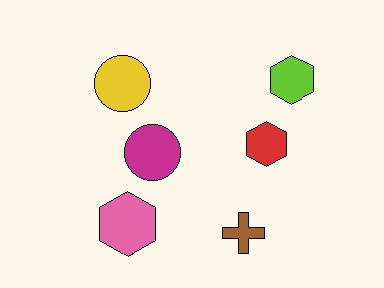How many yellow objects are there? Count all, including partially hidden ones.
There is 1 yellow object.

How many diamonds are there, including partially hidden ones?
There are no diamonds.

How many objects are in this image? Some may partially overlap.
There are 6 objects.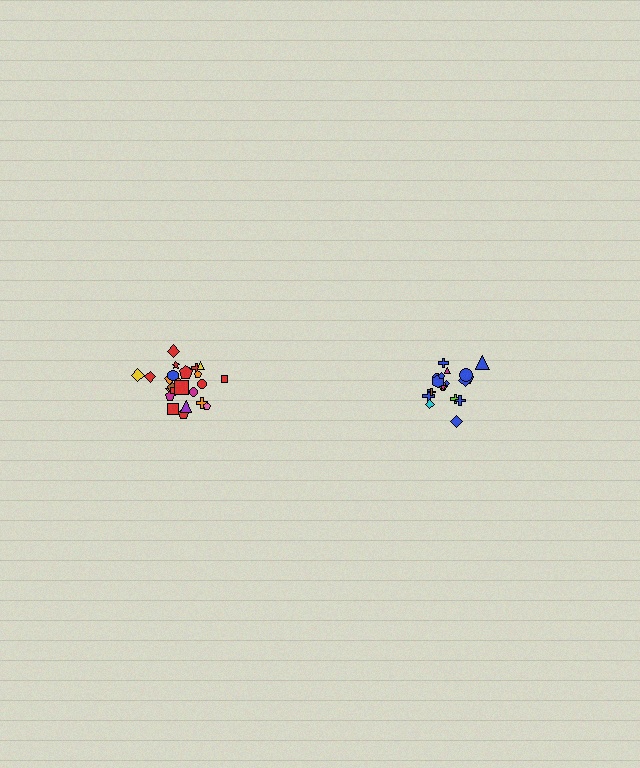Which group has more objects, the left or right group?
The left group.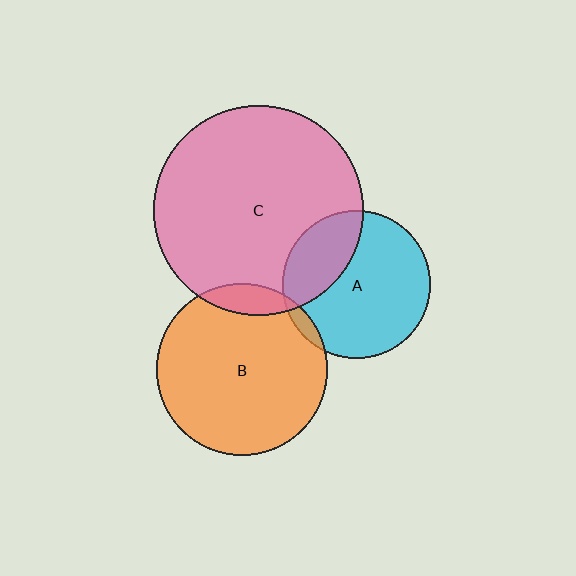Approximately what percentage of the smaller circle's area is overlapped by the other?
Approximately 30%.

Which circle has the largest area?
Circle C (pink).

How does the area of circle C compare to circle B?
Approximately 1.5 times.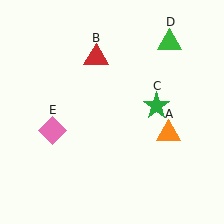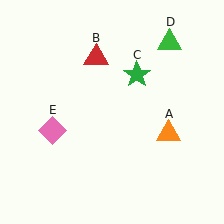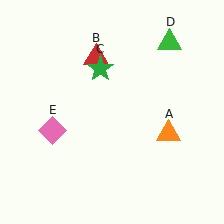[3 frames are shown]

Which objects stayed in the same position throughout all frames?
Orange triangle (object A) and red triangle (object B) and green triangle (object D) and pink diamond (object E) remained stationary.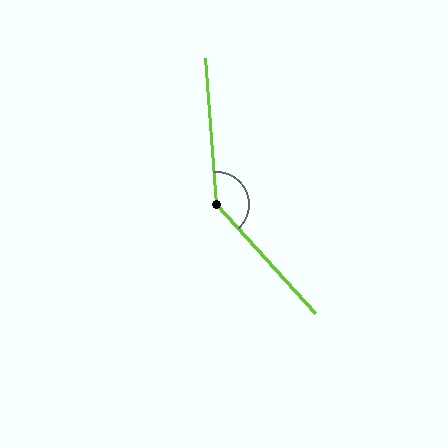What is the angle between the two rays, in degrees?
Approximately 142 degrees.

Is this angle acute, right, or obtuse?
It is obtuse.